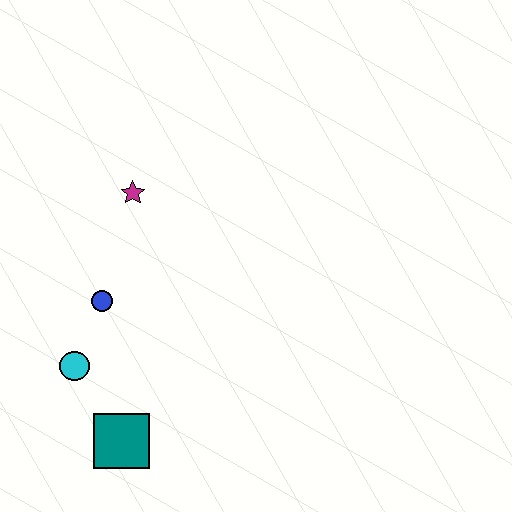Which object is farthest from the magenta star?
The teal square is farthest from the magenta star.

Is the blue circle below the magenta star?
Yes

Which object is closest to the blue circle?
The cyan circle is closest to the blue circle.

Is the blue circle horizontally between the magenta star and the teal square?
No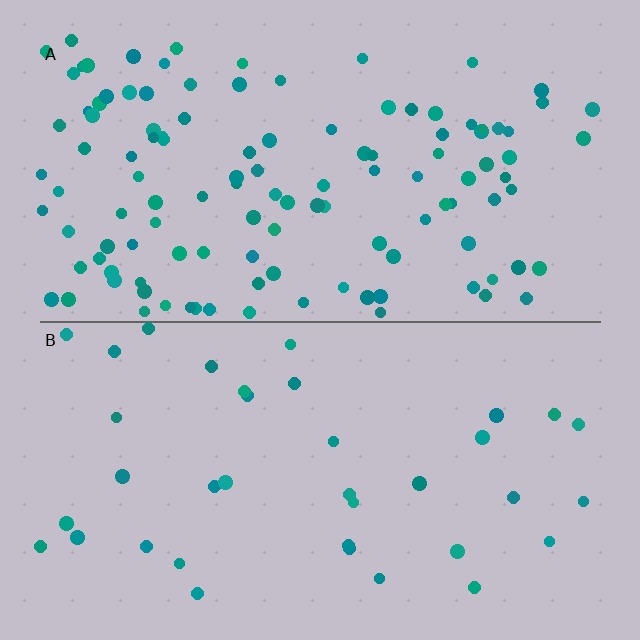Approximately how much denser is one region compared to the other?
Approximately 3.3× — region A over region B.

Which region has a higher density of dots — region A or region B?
A (the top).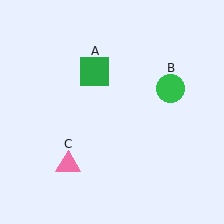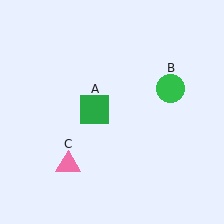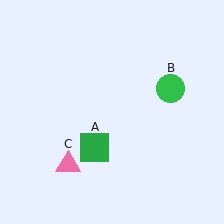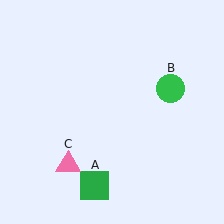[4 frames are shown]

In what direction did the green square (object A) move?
The green square (object A) moved down.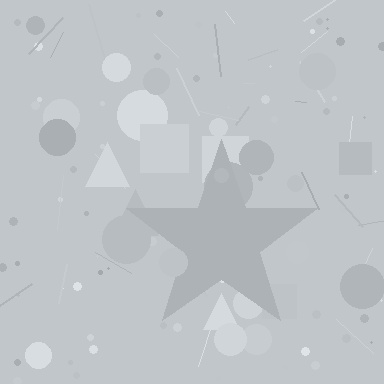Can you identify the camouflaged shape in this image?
The camouflaged shape is a star.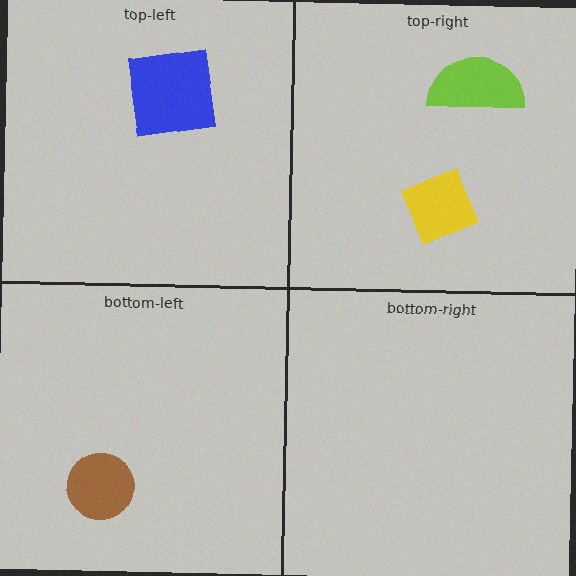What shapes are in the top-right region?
The yellow diamond, the lime semicircle.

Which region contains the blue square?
The top-left region.